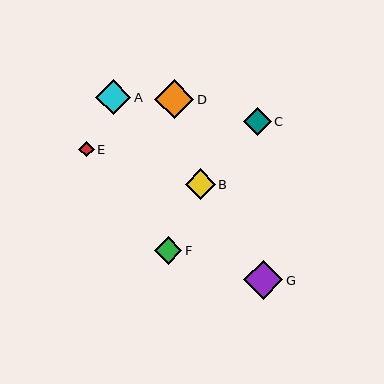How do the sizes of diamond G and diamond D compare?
Diamond G and diamond D are approximately the same size.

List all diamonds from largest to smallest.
From largest to smallest: G, D, A, B, C, F, E.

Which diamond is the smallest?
Diamond E is the smallest with a size of approximately 15 pixels.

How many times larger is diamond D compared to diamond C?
Diamond D is approximately 1.4 times the size of diamond C.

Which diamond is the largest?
Diamond G is the largest with a size of approximately 39 pixels.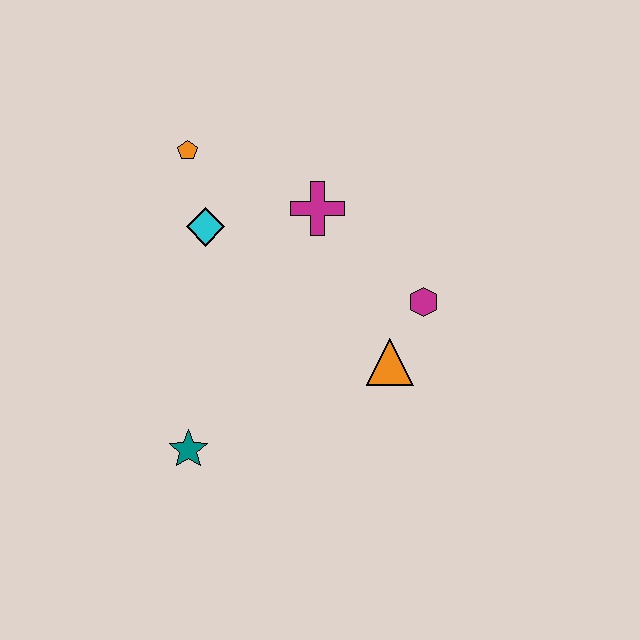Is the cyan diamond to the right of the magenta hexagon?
No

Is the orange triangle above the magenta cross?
No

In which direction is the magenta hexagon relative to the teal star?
The magenta hexagon is to the right of the teal star.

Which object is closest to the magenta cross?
The cyan diamond is closest to the magenta cross.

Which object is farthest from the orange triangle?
The orange pentagon is farthest from the orange triangle.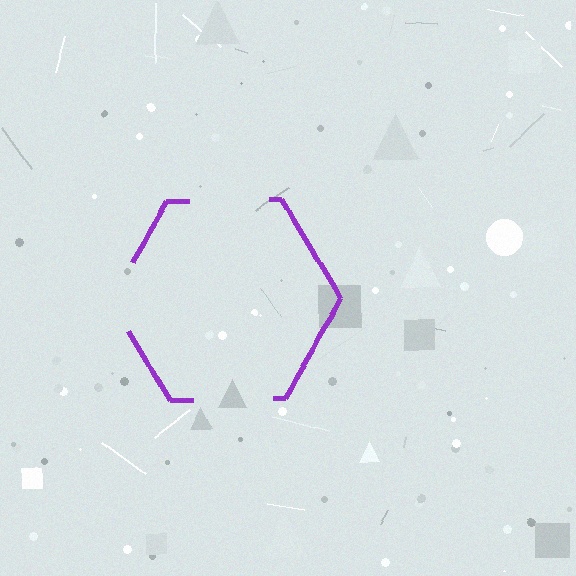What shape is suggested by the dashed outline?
The dashed outline suggests a hexagon.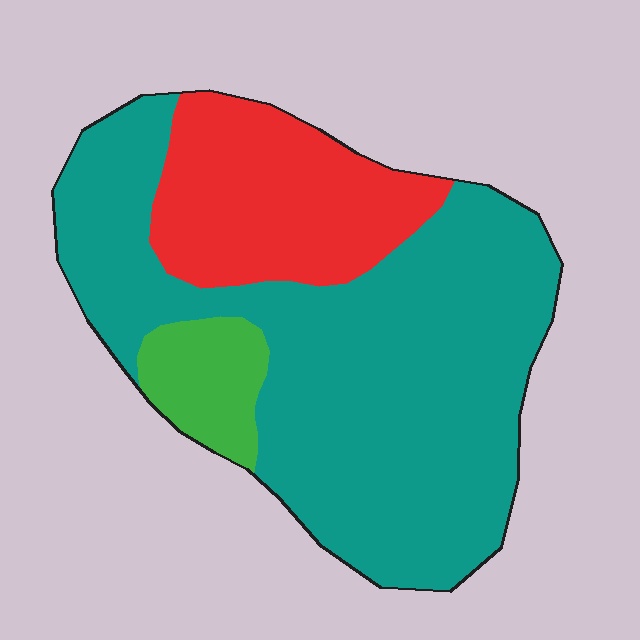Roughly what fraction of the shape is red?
Red takes up about one quarter (1/4) of the shape.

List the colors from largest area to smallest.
From largest to smallest: teal, red, green.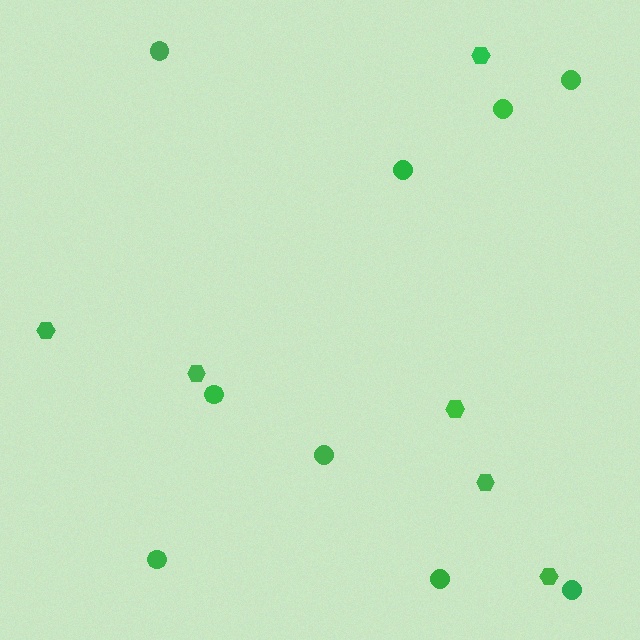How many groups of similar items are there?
There are 2 groups: one group of hexagons (6) and one group of circles (9).